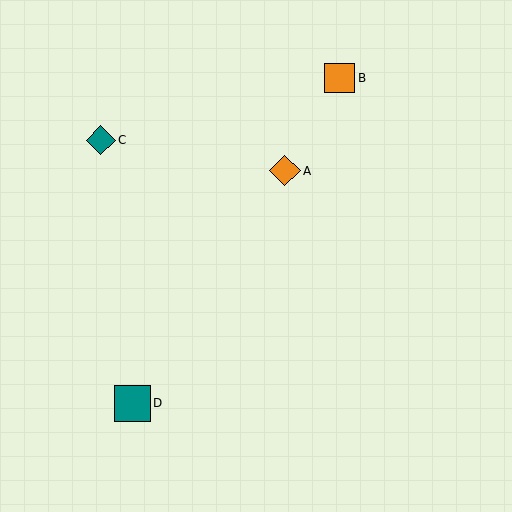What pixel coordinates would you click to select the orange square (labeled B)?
Click at (340, 78) to select the orange square B.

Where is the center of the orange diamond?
The center of the orange diamond is at (285, 171).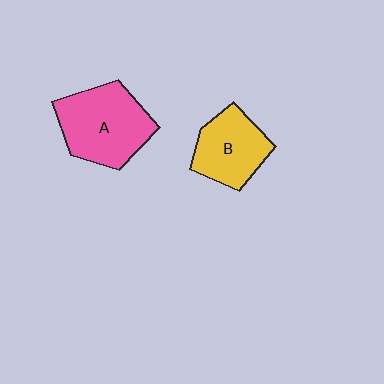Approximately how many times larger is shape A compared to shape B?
Approximately 1.4 times.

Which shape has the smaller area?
Shape B (yellow).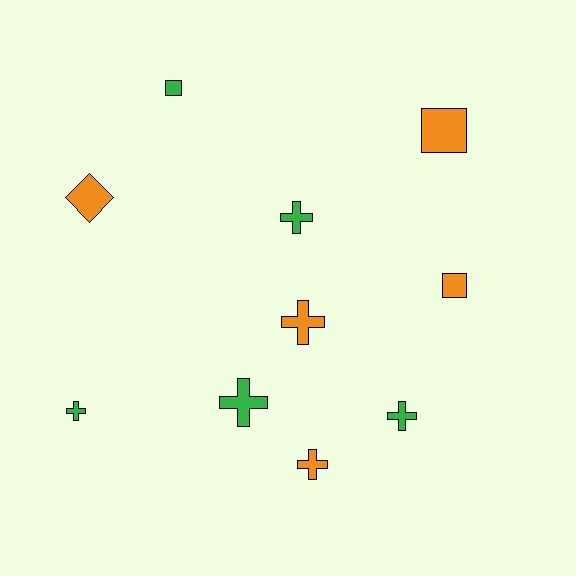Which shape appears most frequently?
Cross, with 6 objects.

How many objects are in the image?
There are 10 objects.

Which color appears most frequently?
Green, with 5 objects.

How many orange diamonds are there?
There is 1 orange diamond.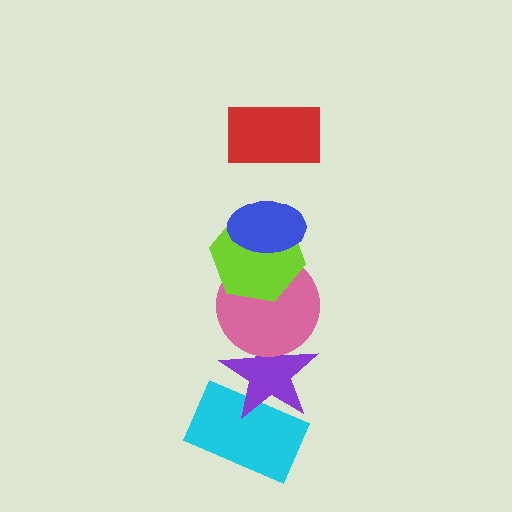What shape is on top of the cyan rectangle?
The purple star is on top of the cyan rectangle.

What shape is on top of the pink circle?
The lime hexagon is on top of the pink circle.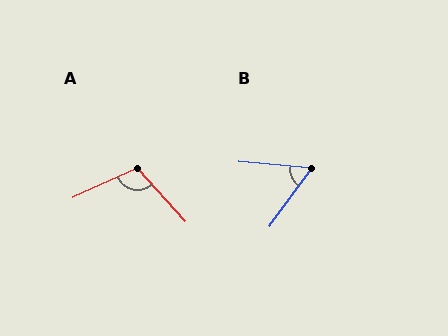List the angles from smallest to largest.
B (59°), A (107°).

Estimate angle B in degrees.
Approximately 59 degrees.